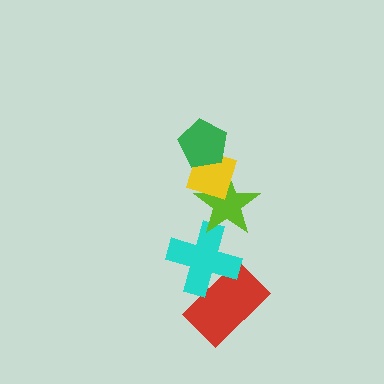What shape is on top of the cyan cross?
The lime star is on top of the cyan cross.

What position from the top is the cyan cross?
The cyan cross is 4th from the top.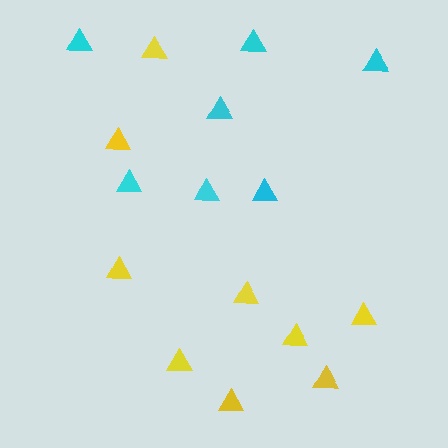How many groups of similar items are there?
There are 2 groups: one group of cyan triangles (7) and one group of yellow triangles (9).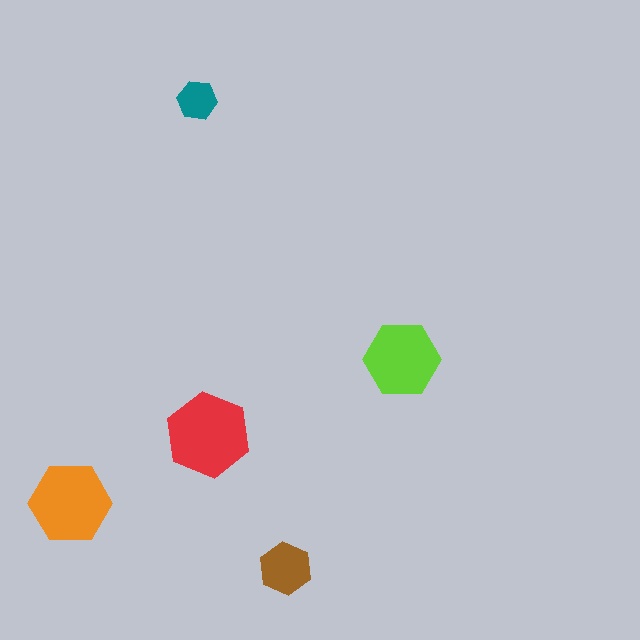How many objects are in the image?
There are 5 objects in the image.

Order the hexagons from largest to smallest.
the red one, the orange one, the lime one, the brown one, the teal one.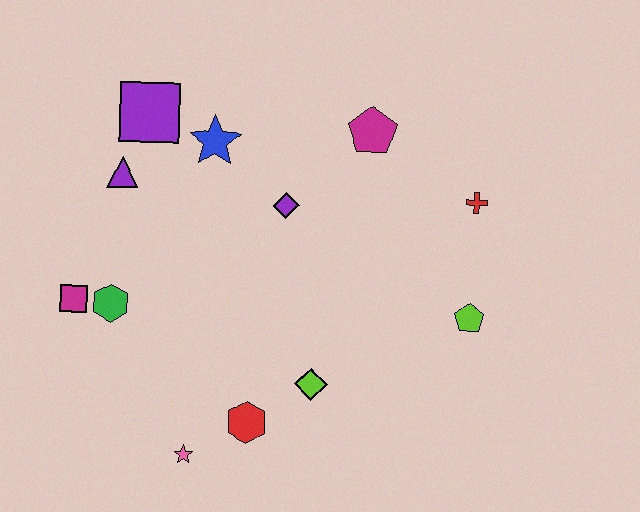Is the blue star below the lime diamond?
No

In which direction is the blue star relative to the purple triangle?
The blue star is to the right of the purple triangle.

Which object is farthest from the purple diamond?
The pink star is farthest from the purple diamond.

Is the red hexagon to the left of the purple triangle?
No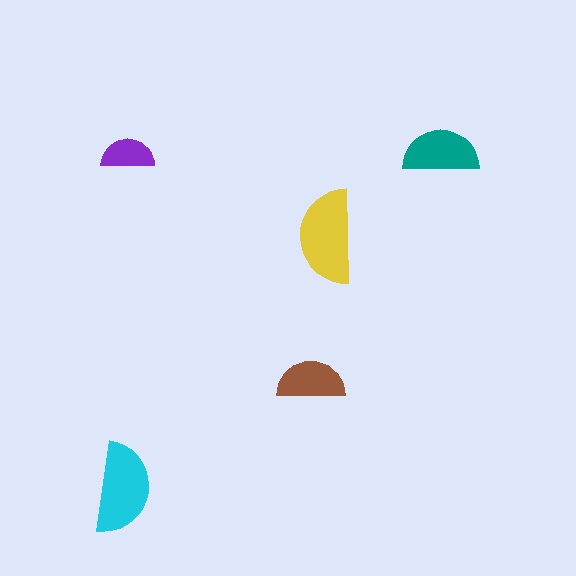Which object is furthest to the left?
The cyan semicircle is leftmost.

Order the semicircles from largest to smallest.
the yellow one, the cyan one, the teal one, the brown one, the purple one.